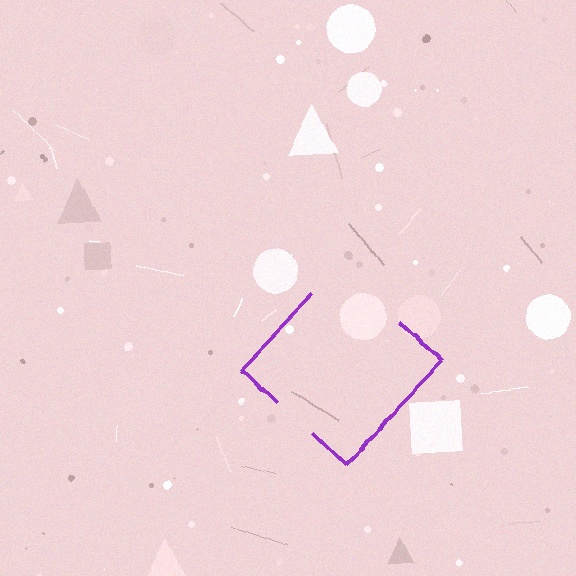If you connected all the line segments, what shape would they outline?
They would outline a diamond.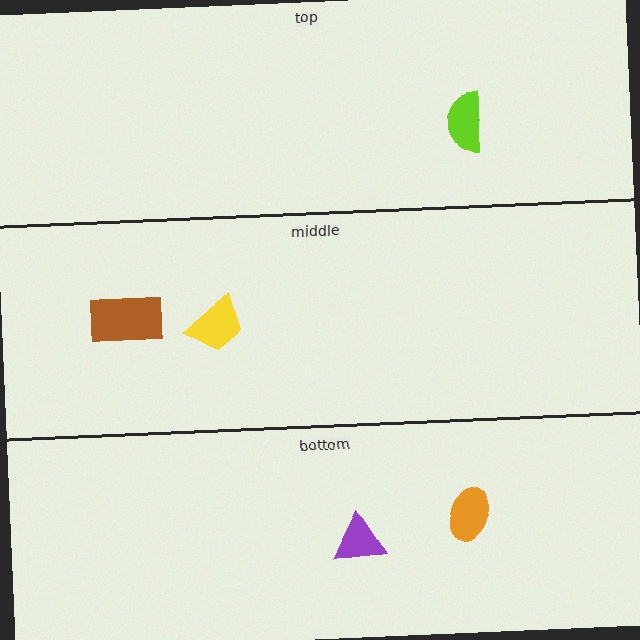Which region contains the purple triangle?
The bottom region.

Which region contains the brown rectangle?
The middle region.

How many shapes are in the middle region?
2.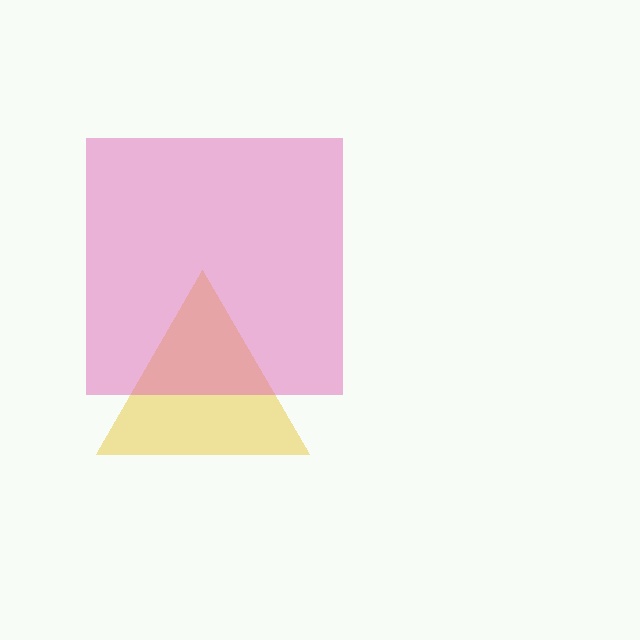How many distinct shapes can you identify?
There are 2 distinct shapes: a yellow triangle, a pink square.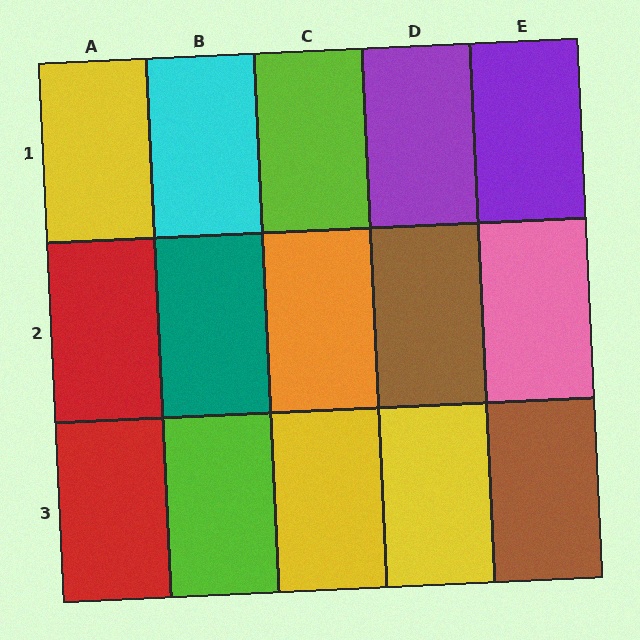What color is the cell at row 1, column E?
Purple.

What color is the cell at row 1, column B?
Cyan.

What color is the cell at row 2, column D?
Brown.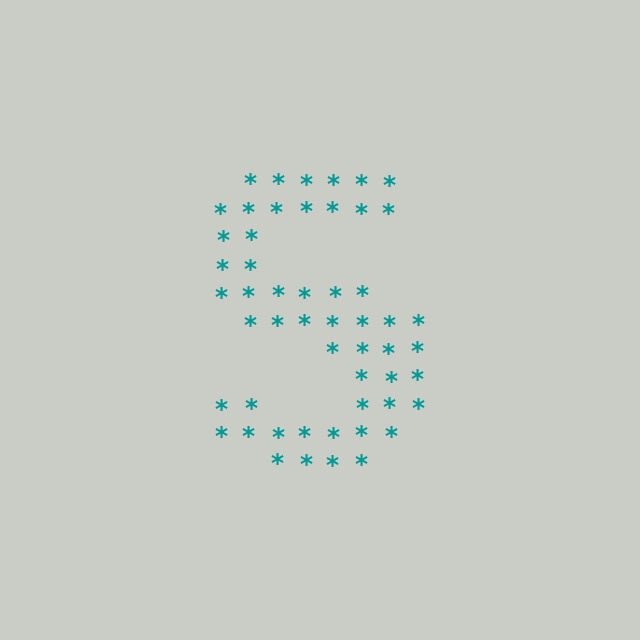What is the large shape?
The large shape is the letter S.